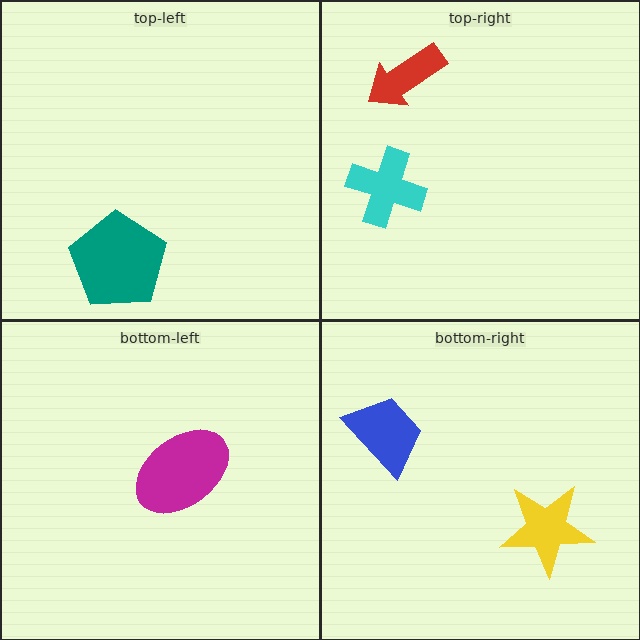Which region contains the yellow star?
The bottom-right region.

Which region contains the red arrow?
The top-right region.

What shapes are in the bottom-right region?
The blue trapezoid, the yellow star.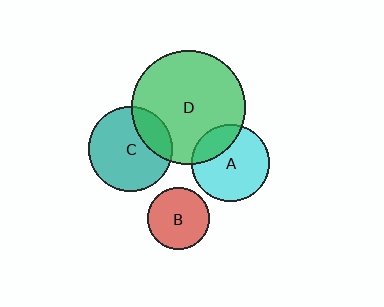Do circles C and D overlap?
Yes.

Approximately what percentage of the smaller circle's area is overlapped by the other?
Approximately 25%.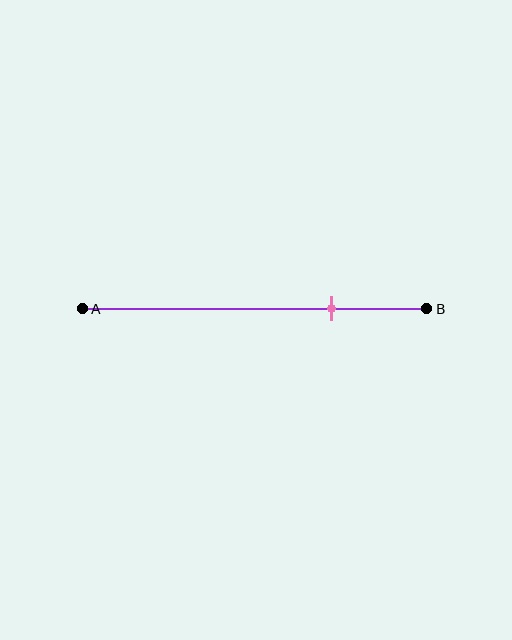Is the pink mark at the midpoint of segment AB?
No, the mark is at about 70% from A, not at the 50% midpoint.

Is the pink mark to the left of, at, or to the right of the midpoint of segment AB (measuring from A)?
The pink mark is to the right of the midpoint of segment AB.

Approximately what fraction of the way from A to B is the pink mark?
The pink mark is approximately 70% of the way from A to B.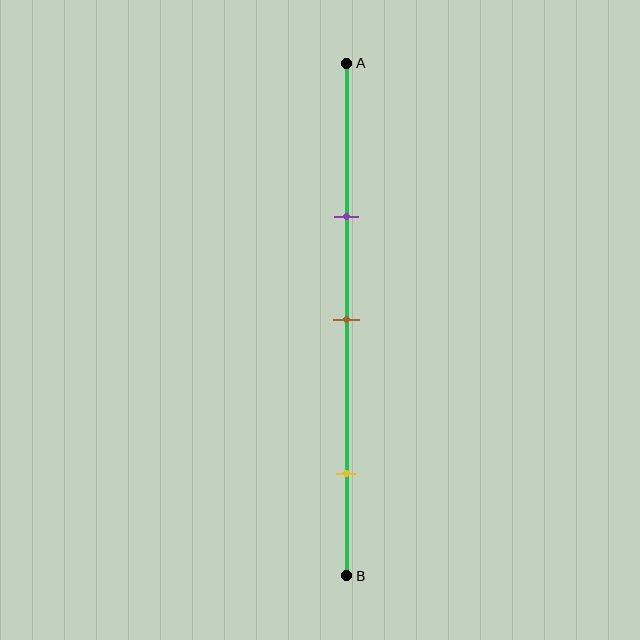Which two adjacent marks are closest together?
The purple and brown marks are the closest adjacent pair.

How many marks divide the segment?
There are 3 marks dividing the segment.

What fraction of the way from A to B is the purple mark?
The purple mark is approximately 30% (0.3) of the way from A to B.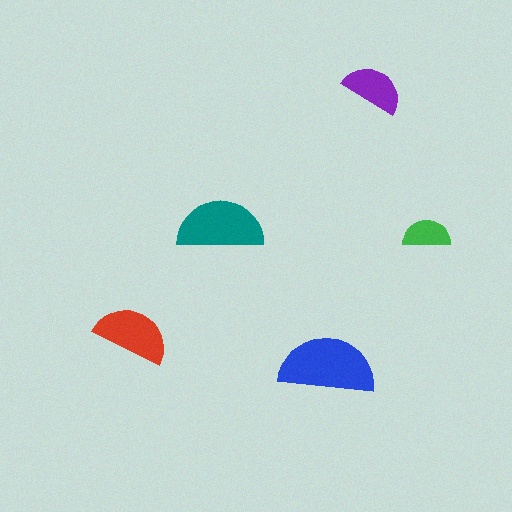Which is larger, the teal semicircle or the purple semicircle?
The teal one.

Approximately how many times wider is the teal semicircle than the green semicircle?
About 2 times wider.